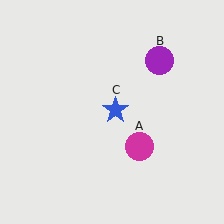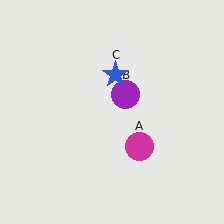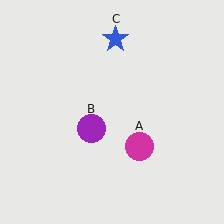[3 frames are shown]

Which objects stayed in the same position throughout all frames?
Magenta circle (object A) remained stationary.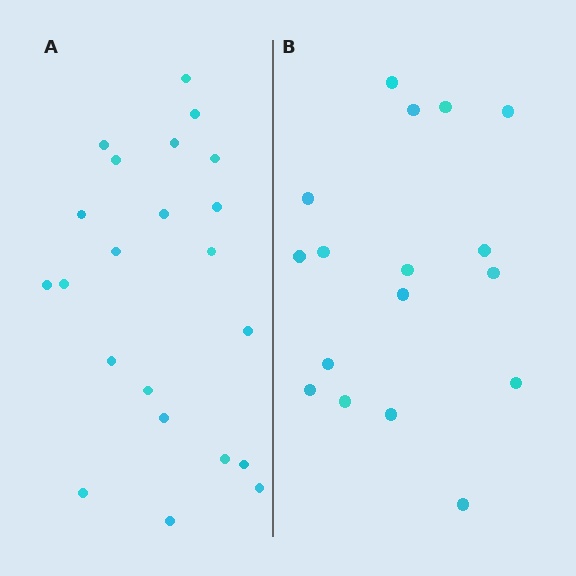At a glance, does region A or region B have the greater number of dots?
Region A (the left region) has more dots.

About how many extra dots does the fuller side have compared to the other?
Region A has about 5 more dots than region B.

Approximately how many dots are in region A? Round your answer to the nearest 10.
About 20 dots. (The exact count is 22, which rounds to 20.)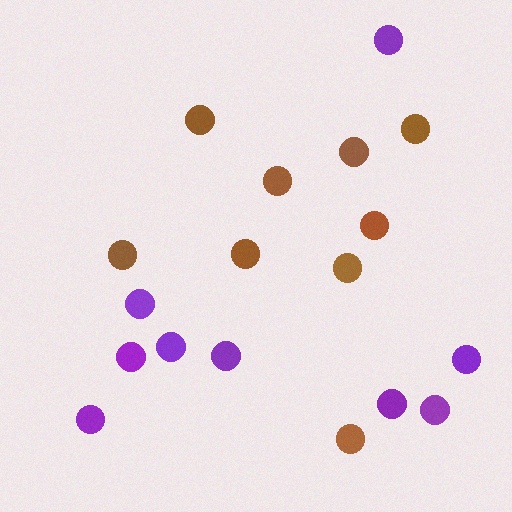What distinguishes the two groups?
There are 2 groups: one group of purple circles (9) and one group of brown circles (9).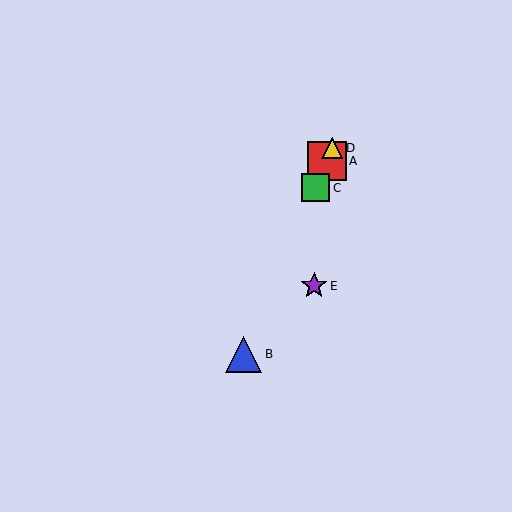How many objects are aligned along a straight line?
4 objects (A, B, C, D) are aligned along a straight line.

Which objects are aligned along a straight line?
Objects A, B, C, D are aligned along a straight line.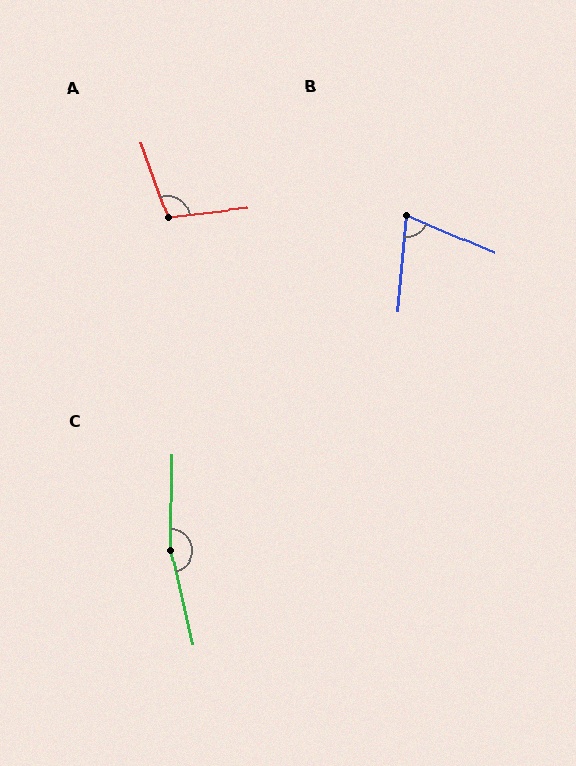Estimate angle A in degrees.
Approximately 103 degrees.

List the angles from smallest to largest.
B (72°), A (103°), C (166°).